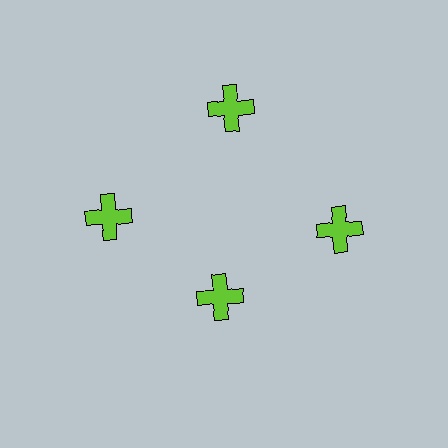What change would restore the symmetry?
The symmetry would be restored by moving it outward, back onto the ring so that all 4 crosses sit at equal angles and equal distance from the center.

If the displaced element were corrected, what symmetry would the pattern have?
It would have 4-fold rotational symmetry — the pattern would map onto itself every 90 degrees.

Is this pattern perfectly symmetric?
No. The 4 lime crosses are arranged in a ring, but one element near the 6 o'clock position is pulled inward toward the center, breaking the 4-fold rotational symmetry.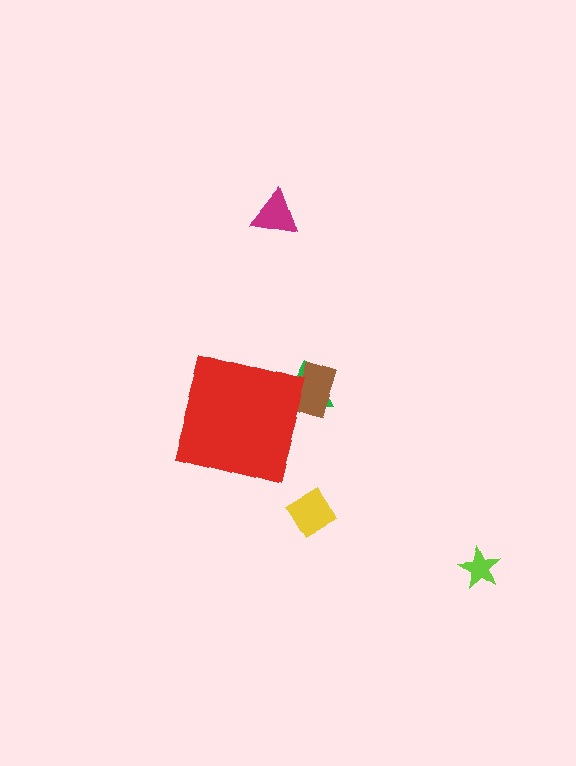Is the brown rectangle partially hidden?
Yes, the brown rectangle is partially hidden behind the red square.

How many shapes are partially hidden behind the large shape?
2 shapes are partially hidden.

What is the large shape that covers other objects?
A red square.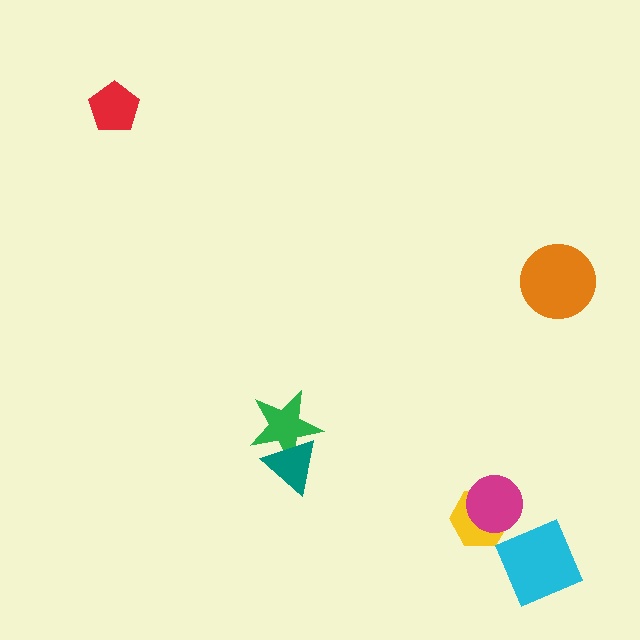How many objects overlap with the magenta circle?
1 object overlaps with the magenta circle.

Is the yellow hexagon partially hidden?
Yes, it is partially covered by another shape.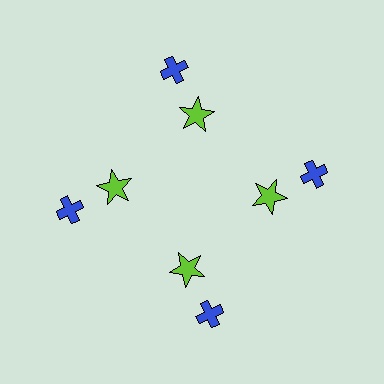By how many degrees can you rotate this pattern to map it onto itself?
The pattern maps onto itself every 90 degrees of rotation.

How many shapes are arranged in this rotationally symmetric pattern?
There are 8 shapes, arranged in 4 groups of 2.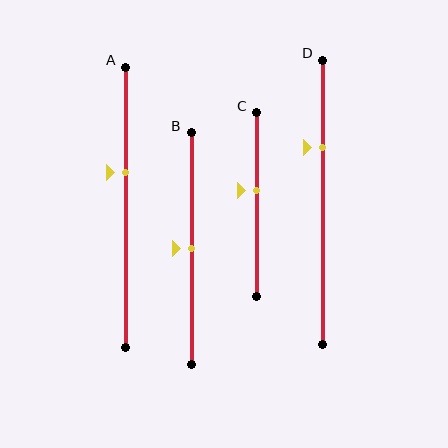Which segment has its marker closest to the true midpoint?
Segment B has its marker closest to the true midpoint.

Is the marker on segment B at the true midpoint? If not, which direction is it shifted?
Yes, the marker on segment B is at the true midpoint.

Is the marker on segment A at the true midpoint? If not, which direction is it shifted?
No, the marker on segment A is shifted upward by about 13% of the segment length.